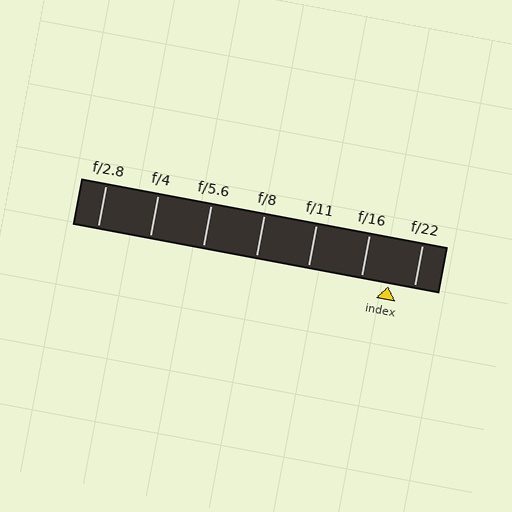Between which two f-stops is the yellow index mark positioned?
The index mark is between f/16 and f/22.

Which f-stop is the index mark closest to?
The index mark is closest to f/22.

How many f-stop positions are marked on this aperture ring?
There are 7 f-stop positions marked.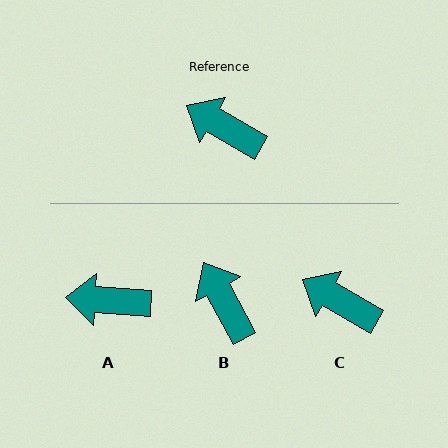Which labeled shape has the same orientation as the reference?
C.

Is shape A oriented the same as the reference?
No, it is off by about 26 degrees.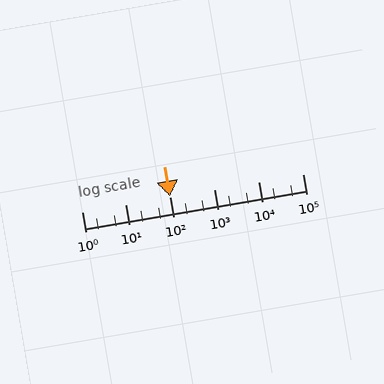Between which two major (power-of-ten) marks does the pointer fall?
The pointer is between 100 and 1000.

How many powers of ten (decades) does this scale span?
The scale spans 5 decades, from 1 to 100000.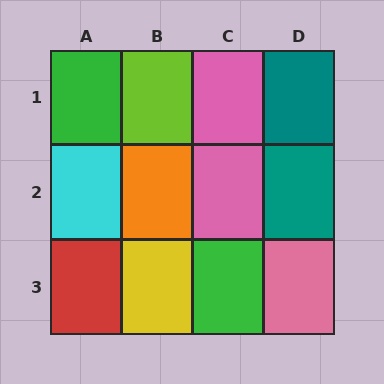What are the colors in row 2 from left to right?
Cyan, orange, pink, teal.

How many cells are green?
2 cells are green.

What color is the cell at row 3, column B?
Yellow.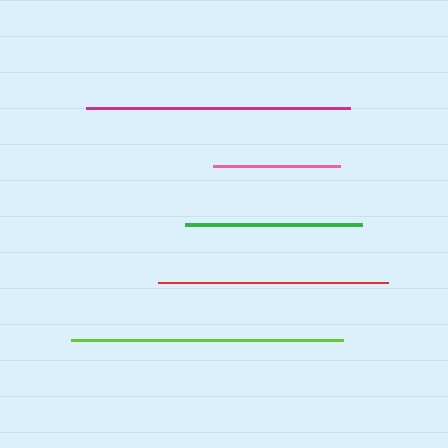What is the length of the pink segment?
The pink segment is approximately 127 pixels long.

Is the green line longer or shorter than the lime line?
The lime line is longer than the green line.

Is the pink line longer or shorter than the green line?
The green line is longer than the pink line.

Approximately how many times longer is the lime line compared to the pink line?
The lime line is approximately 2.1 times the length of the pink line.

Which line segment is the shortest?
The pink line is the shortest at approximately 127 pixels.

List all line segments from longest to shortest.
From longest to shortest: lime, magenta, red, green, pink.